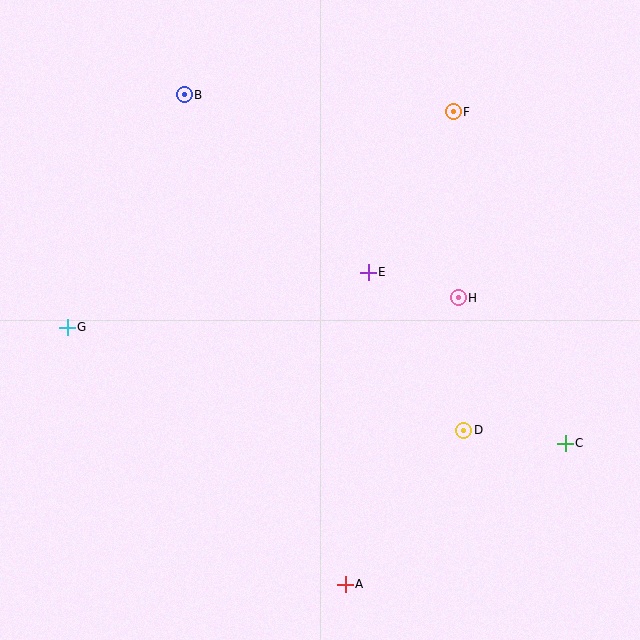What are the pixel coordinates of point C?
Point C is at (565, 443).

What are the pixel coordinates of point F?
Point F is at (453, 112).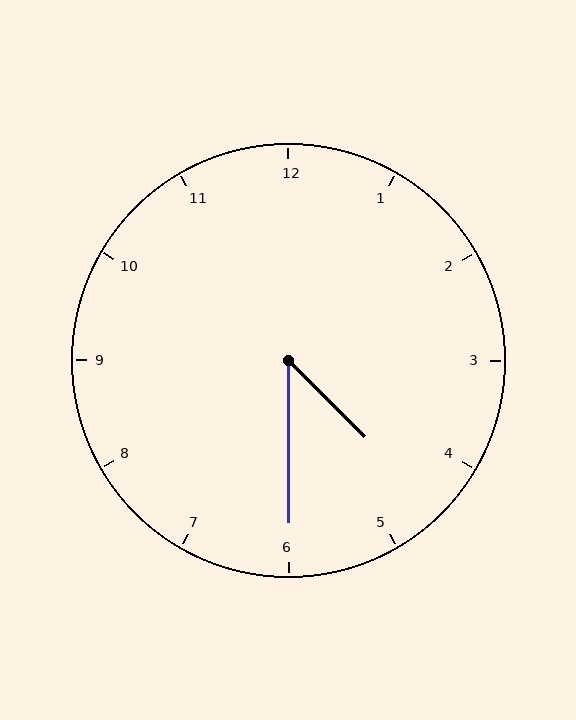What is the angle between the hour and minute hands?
Approximately 45 degrees.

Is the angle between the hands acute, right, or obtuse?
It is acute.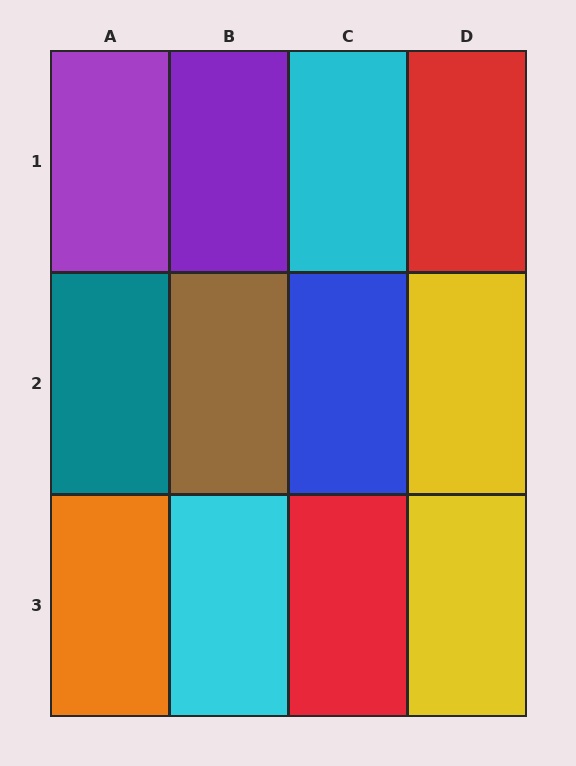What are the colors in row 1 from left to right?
Purple, purple, cyan, red.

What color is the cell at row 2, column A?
Teal.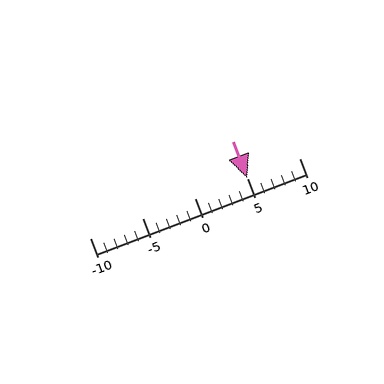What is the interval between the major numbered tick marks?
The major tick marks are spaced 5 units apart.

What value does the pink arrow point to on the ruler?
The pink arrow points to approximately 5.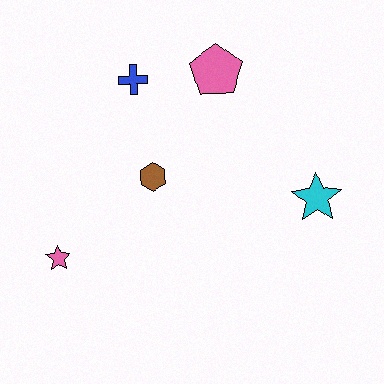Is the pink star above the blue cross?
No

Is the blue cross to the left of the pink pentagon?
Yes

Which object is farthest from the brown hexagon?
The cyan star is farthest from the brown hexagon.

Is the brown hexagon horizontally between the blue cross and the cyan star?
Yes